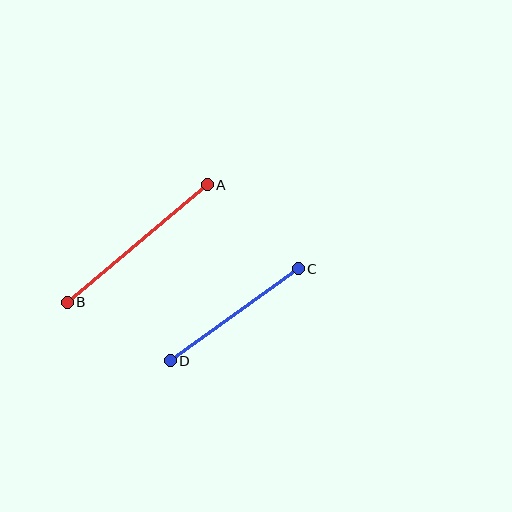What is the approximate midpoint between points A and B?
The midpoint is at approximately (137, 243) pixels.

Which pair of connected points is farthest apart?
Points A and B are farthest apart.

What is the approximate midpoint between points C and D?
The midpoint is at approximately (234, 315) pixels.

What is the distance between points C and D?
The distance is approximately 158 pixels.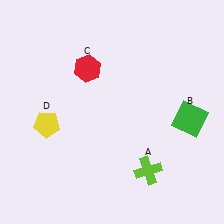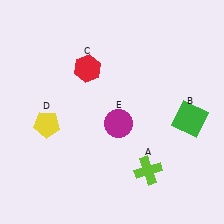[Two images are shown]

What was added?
A magenta circle (E) was added in Image 2.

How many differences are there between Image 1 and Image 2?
There is 1 difference between the two images.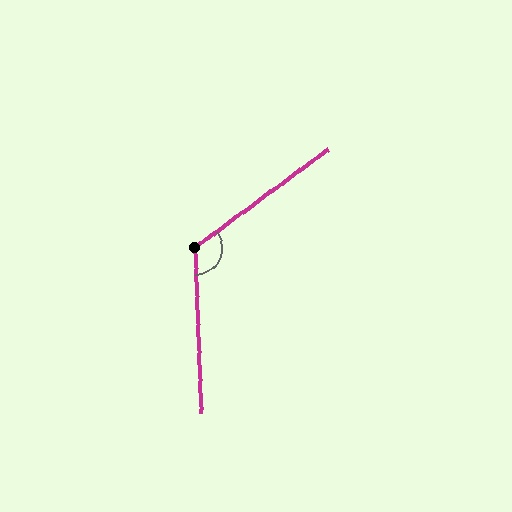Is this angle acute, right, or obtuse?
It is obtuse.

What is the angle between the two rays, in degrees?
Approximately 124 degrees.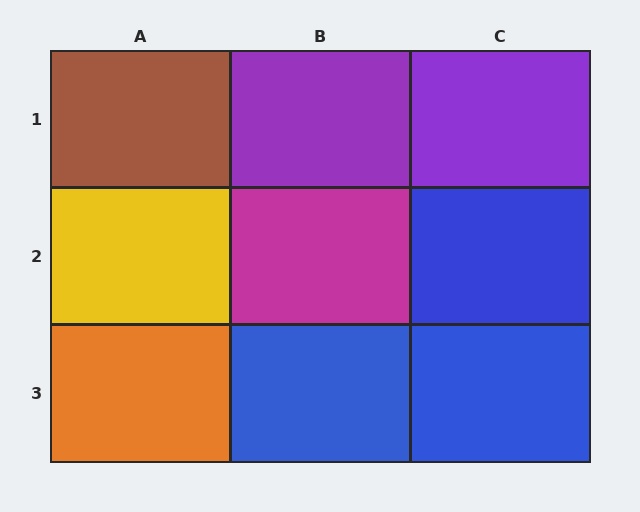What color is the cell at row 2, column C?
Blue.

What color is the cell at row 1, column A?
Brown.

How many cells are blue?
3 cells are blue.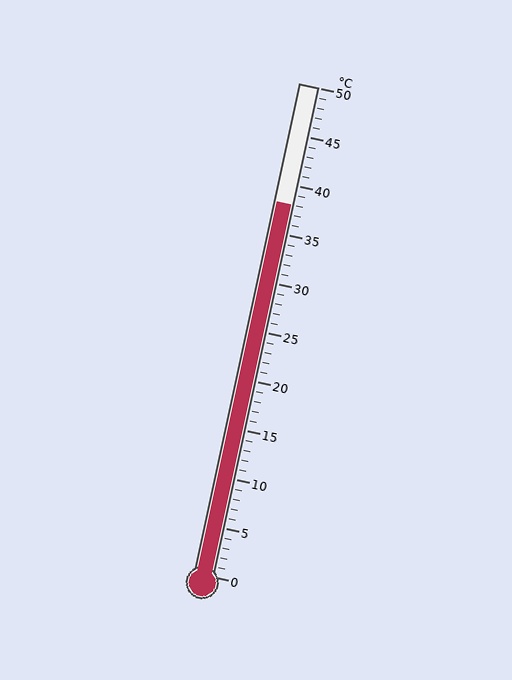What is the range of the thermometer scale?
The thermometer scale ranges from 0°C to 50°C.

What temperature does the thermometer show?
The thermometer shows approximately 38°C.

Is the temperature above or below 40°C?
The temperature is below 40°C.